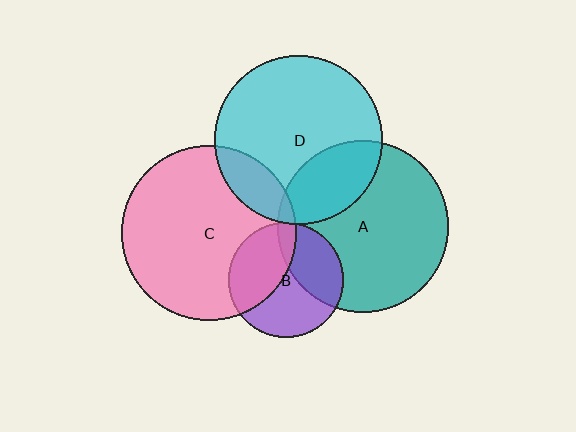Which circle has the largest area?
Circle C (pink).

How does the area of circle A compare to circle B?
Approximately 2.2 times.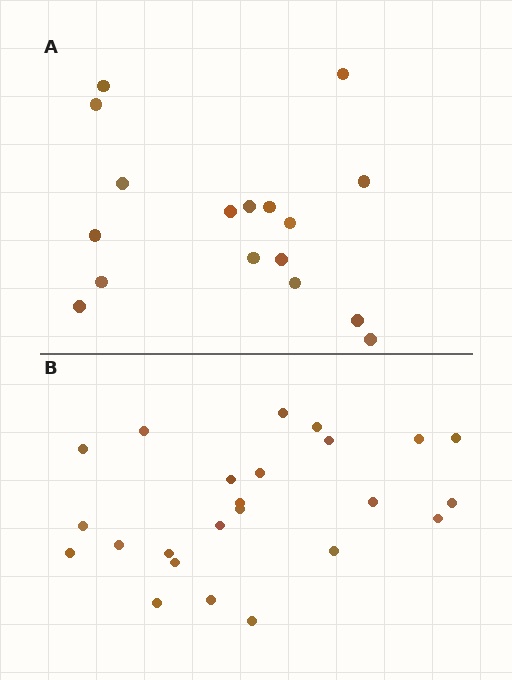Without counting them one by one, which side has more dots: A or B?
Region B (the bottom region) has more dots.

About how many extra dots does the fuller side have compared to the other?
Region B has roughly 8 or so more dots than region A.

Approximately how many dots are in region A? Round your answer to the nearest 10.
About 20 dots. (The exact count is 17, which rounds to 20.)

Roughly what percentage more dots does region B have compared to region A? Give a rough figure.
About 40% more.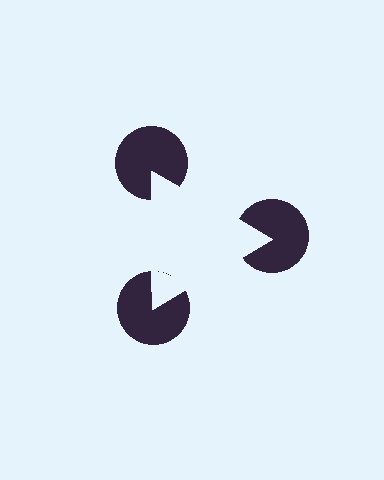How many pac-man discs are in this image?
There are 3 — one at each vertex of the illusory triangle.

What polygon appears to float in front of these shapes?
An illusory triangle — its edges are inferred from the aligned wedge cuts in the pac-man discs, not physically drawn.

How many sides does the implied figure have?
3 sides.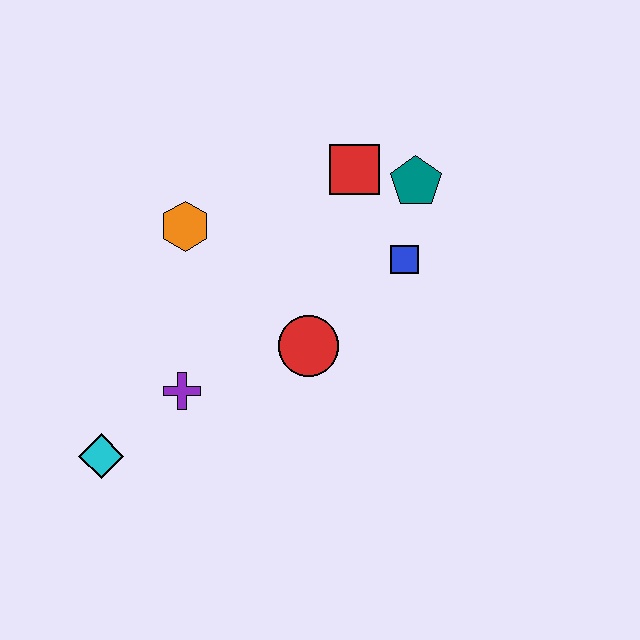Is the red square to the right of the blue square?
No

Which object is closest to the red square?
The teal pentagon is closest to the red square.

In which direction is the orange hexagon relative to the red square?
The orange hexagon is to the left of the red square.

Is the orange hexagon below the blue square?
No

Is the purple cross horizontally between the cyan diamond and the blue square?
Yes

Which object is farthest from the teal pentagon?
The cyan diamond is farthest from the teal pentagon.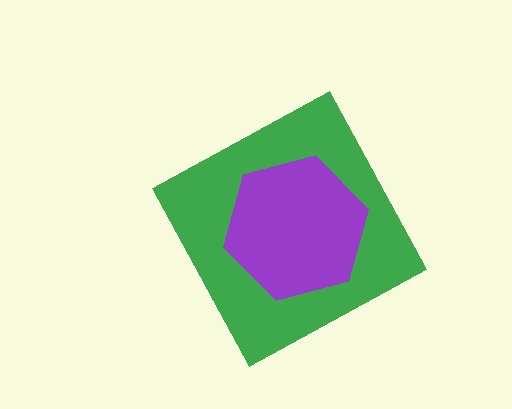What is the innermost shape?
The purple hexagon.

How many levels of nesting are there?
2.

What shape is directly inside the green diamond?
The purple hexagon.